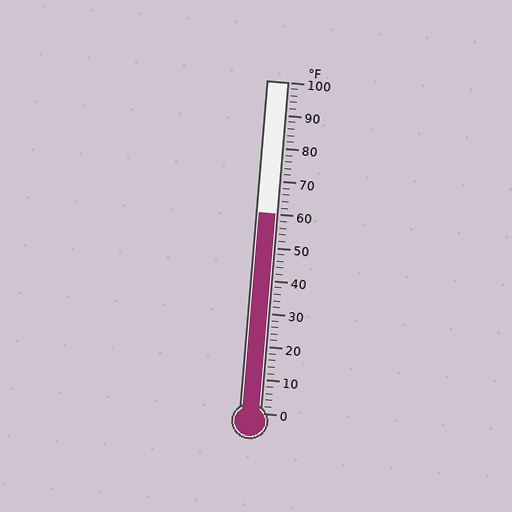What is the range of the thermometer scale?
The thermometer scale ranges from 0°F to 100°F.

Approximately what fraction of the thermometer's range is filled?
The thermometer is filled to approximately 60% of its range.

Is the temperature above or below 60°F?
The temperature is at 60°F.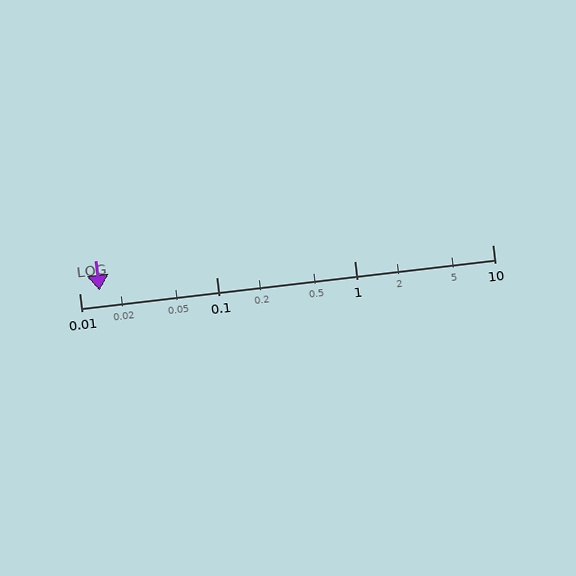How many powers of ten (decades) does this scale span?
The scale spans 3 decades, from 0.01 to 10.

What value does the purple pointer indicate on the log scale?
The pointer indicates approximately 0.014.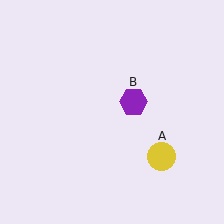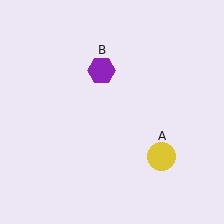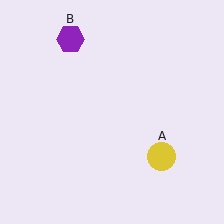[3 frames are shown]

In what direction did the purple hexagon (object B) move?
The purple hexagon (object B) moved up and to the left.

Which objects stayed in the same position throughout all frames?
Yellow circle (object A) remained stationary.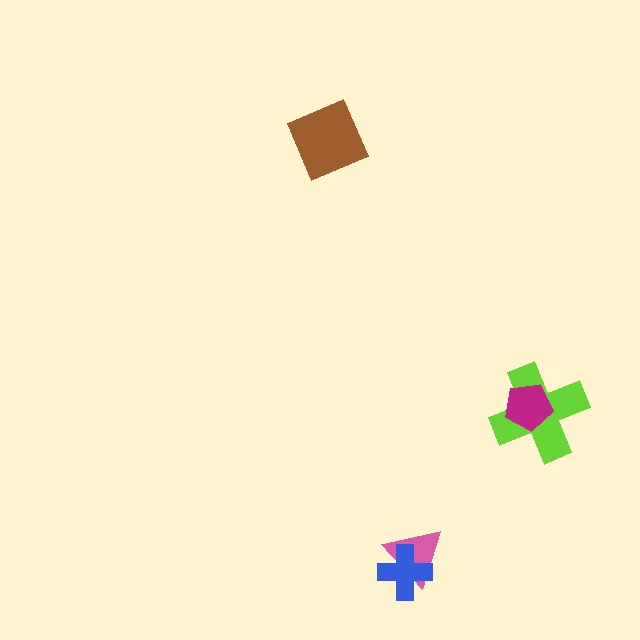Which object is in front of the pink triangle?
The blue cross is in front of the pink triangle.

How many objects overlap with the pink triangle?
1 object overlaps with the pink triangle.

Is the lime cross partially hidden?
Yes, it is partially covered by another shape.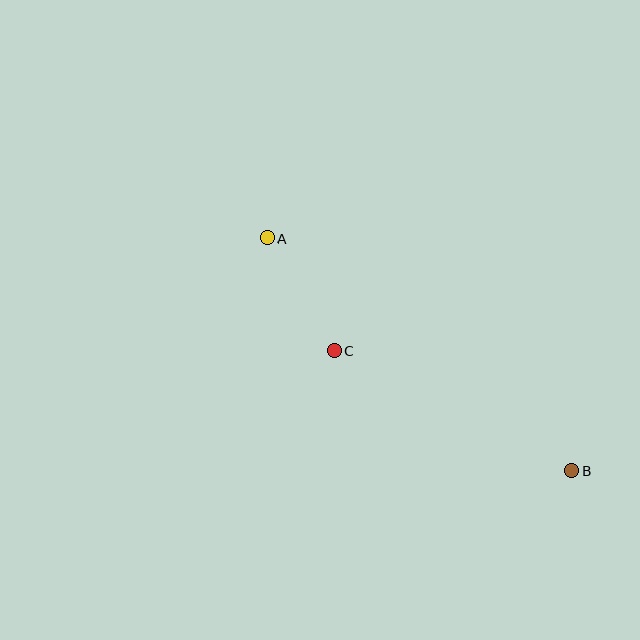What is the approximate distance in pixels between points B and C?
The distance between B and C is approximately 267 pixels.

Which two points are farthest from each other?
Points A and B are farthest from each other.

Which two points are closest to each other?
Points A and C are closest to each other.